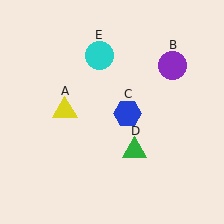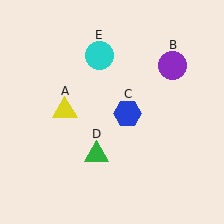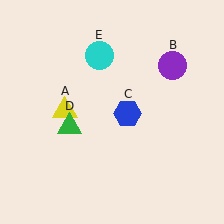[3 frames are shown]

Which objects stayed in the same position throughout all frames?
Yellow triangle (object A) and purple circle (object B) and blue hexagon (object C) and cyan circle (object E) remained stationary.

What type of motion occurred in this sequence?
The green triangle (object D) rotated clockwise around the center of the scene.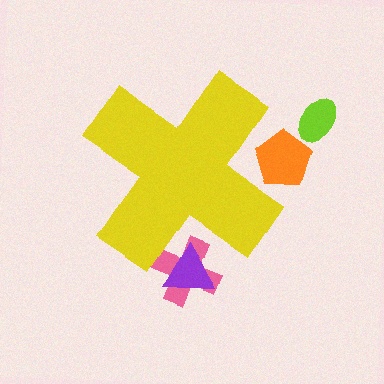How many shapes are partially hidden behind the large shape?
3 shapes are partially hidden.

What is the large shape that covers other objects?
A yellow cross.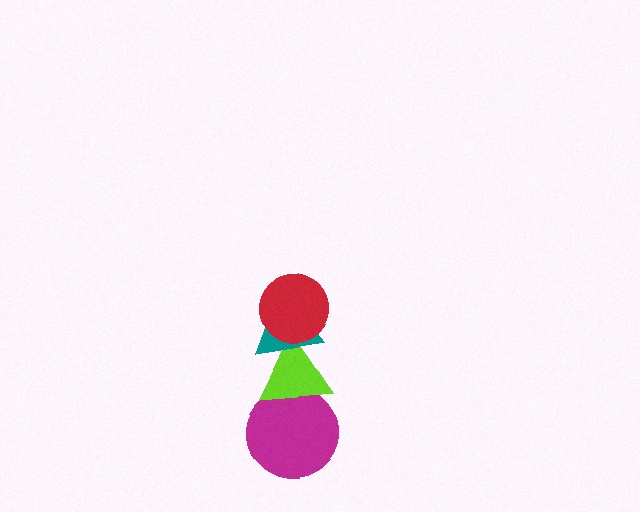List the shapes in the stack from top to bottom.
From top to bottom: the red circle, the teal triangle, the lime triangle, the magenta circle.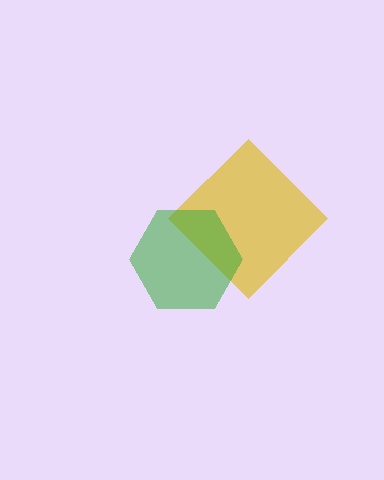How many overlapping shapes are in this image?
There are 2 overlapping shapes in the image.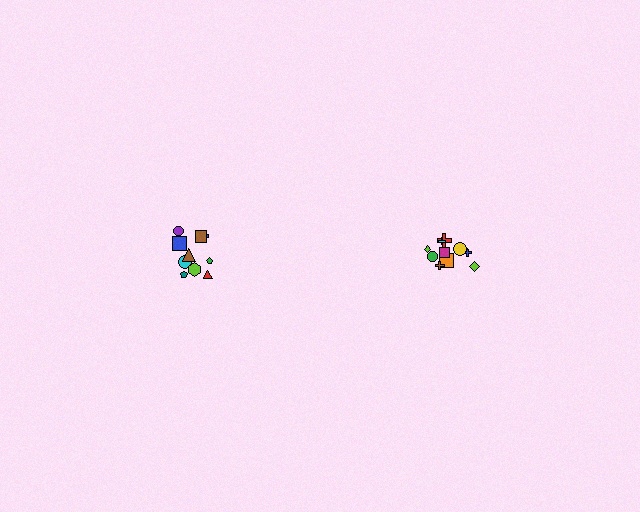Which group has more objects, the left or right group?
The right group.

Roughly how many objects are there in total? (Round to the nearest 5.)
Roughly 20 objects in total.